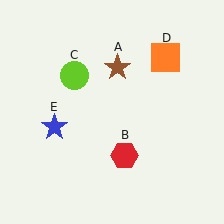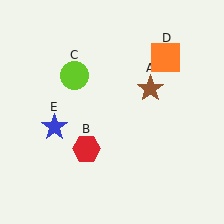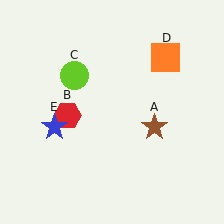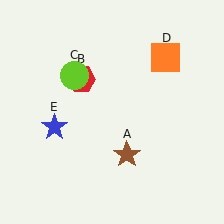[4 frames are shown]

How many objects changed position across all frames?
2 objects changed position: brown star (object A), red hexagon (object B).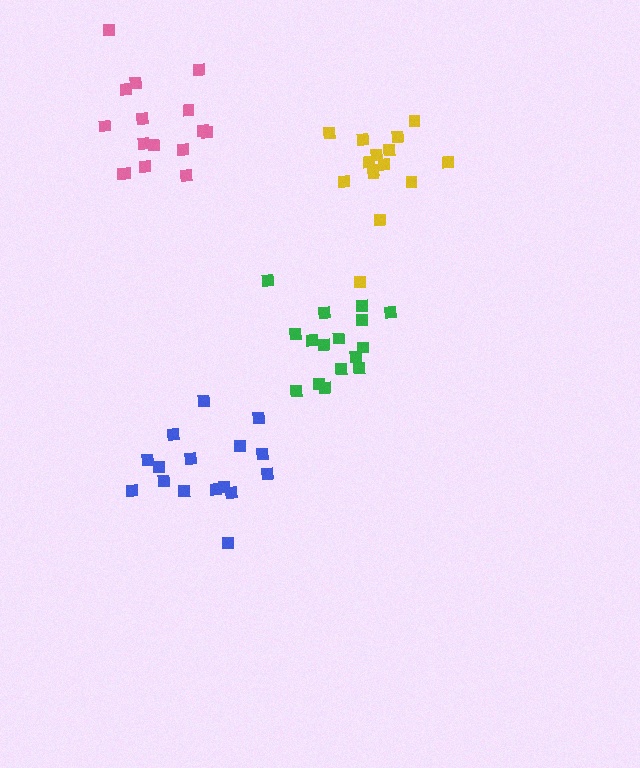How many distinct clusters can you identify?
There are 4 distinct clusters.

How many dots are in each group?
Group 1: 16 dots, Group 2: 16 dots, Group 3: 15 dots, Group 4: 16 dots (63 total).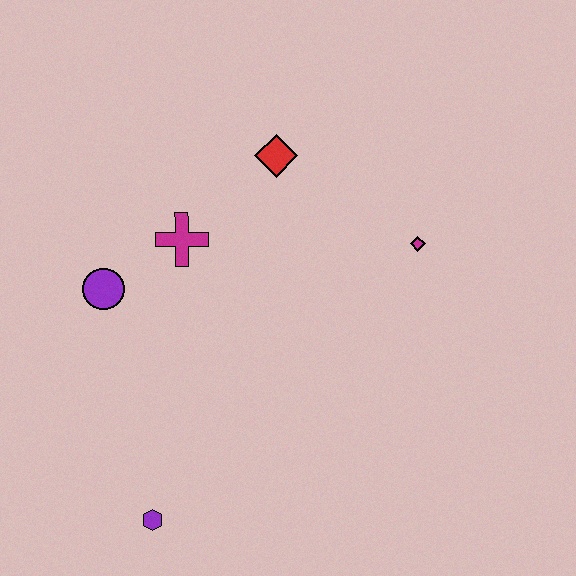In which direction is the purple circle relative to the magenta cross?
The purple circle is to the left of the magenta cross.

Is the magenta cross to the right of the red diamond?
No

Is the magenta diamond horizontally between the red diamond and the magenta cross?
No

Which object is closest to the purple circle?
The magenta cross is closest to the purple circle.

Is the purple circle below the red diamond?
Yes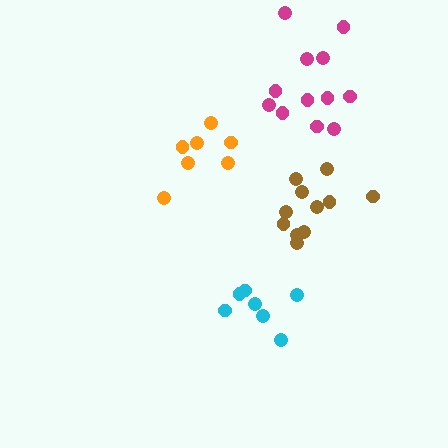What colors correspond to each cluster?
The clusters are colored: cyan, orange, magenta, brown.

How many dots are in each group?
Group 1: 7 dots, Group 2: 7 dots, Group 3: 12 dots, Group 4: 11 dots (37 total).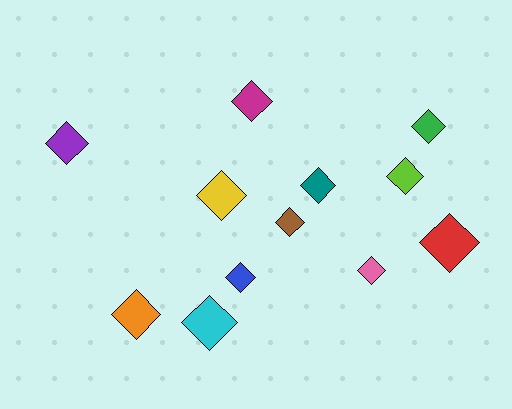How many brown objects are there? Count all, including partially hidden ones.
There is 1 brown object.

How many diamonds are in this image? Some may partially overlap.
There are 12 diamonds.